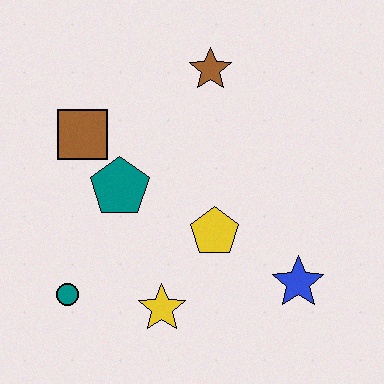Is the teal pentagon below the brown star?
Yes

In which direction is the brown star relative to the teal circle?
The brown star is above the teal circle.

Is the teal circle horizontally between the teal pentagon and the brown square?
No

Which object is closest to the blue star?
The yellow pentagon is closest to the blue star.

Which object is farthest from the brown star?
The teal circle is farthest from the brown star.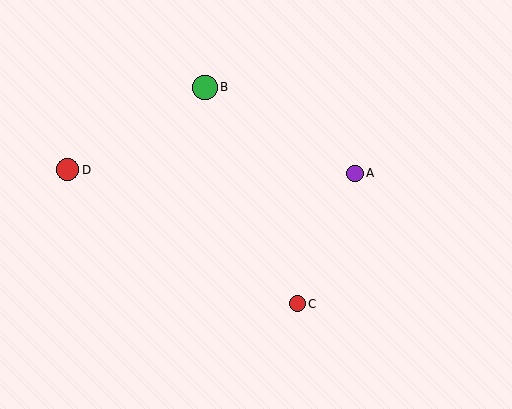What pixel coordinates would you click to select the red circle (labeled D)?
Click at (68, 170) to select the red circle D.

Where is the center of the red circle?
The center of the red circle is at (68, 170).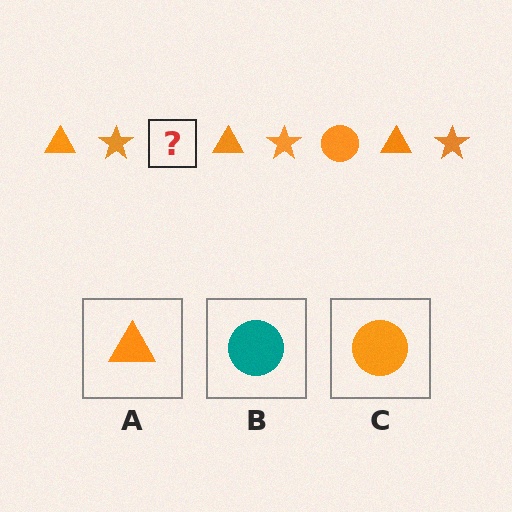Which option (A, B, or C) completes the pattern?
C.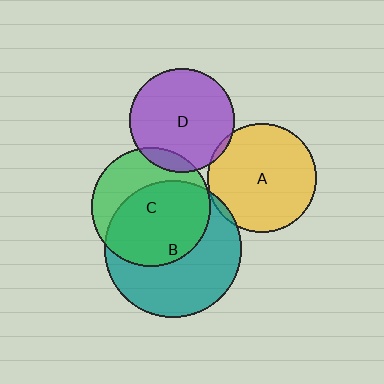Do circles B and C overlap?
Yes.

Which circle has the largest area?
Circle B (teal).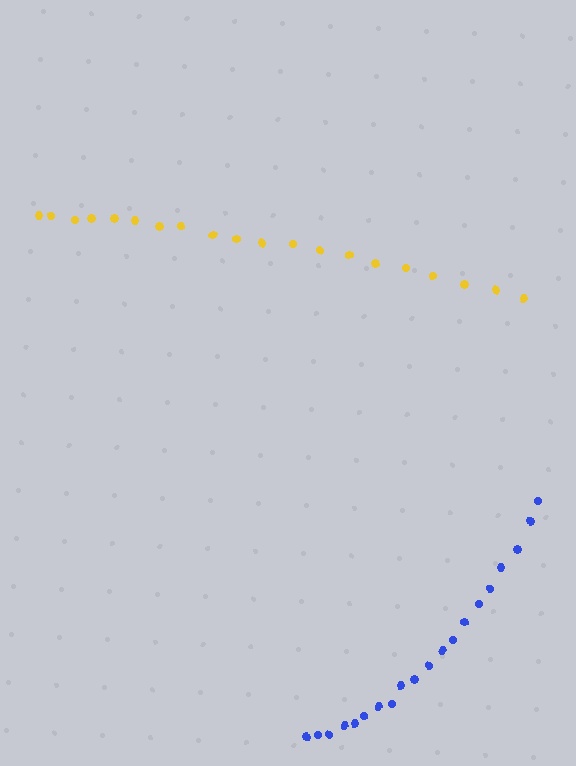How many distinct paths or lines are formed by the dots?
There are 2 distinct paths.